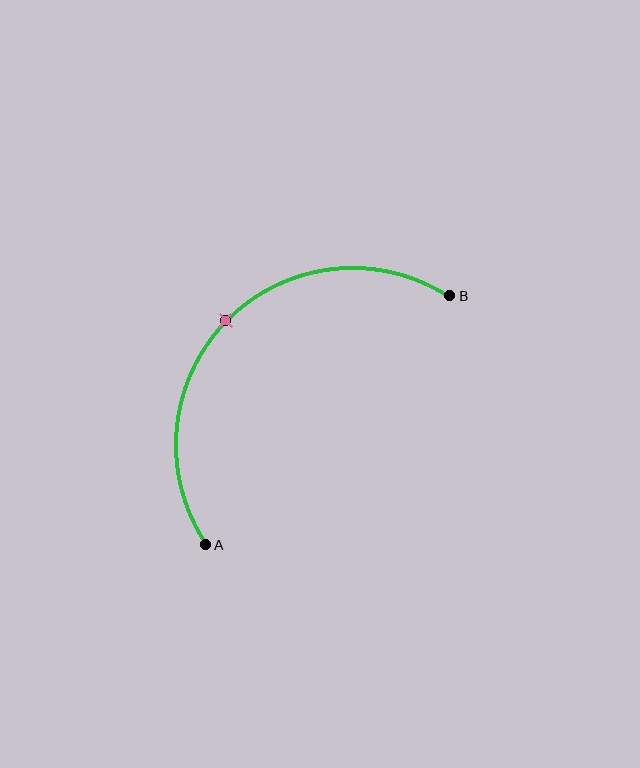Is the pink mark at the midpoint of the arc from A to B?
Yes. The pink mark lies on the arc at equal arc-length from both A and B — it is the arc midpoint.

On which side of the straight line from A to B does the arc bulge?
The arc bulges above and to the left of the straight line connecting A and B.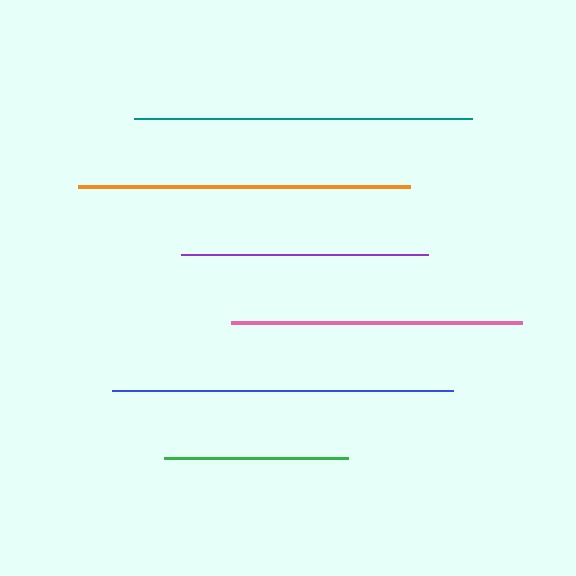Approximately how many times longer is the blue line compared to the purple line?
The blue line is approximately 1.4 times the length of the purple line.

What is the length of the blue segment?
The blue segment is approximately 341 pixels long.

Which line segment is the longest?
The blue line is the longest at approximately 341 pixels.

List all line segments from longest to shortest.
From longest to shortest: blue, teal, orange, pink, purple, green.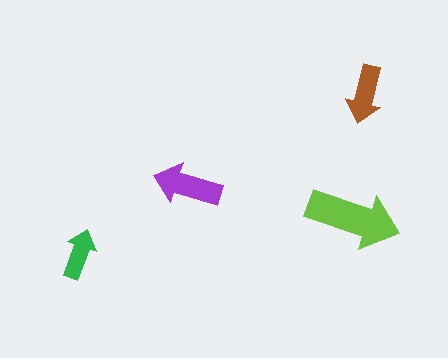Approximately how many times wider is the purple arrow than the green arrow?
About 1.5 times wider.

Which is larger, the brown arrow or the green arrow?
The brown one.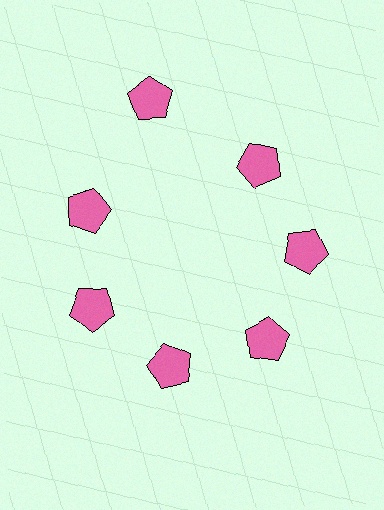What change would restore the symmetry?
The symmetry would be restored by moving it inward, back onto the ring so that all 7 pentagons sit at equal angles and equal distance from the center.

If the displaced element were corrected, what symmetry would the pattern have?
It would have 7-fold rotational symmetry — the pattern would map onto itself every 51 degrees.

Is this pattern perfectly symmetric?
No. The 7 pink pentagons are arranged in a ring, but one element near the 12 o'clock position is pushed outward from the center, breaking the 7-fold rotational symmetry.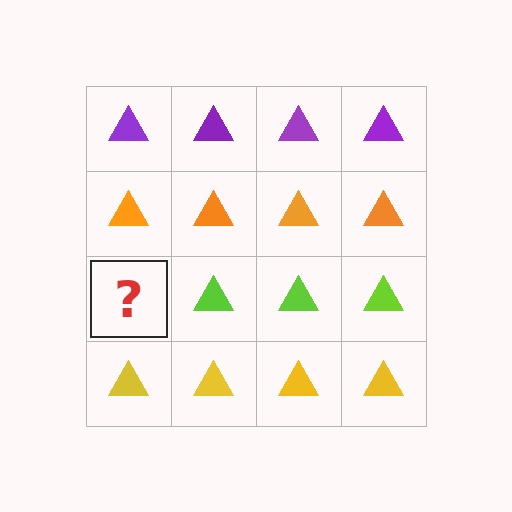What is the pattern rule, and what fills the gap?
The rule is that each row has a consistent color. The gap should be filled with a lime triangle.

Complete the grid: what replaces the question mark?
The question mark should be replaced with a lime triangle.